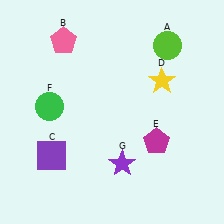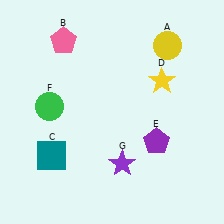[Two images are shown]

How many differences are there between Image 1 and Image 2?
There are 3 differences between the two images.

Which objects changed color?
A changed from lime to yellow. C changed from purple to teal. E changed from magenta to purple.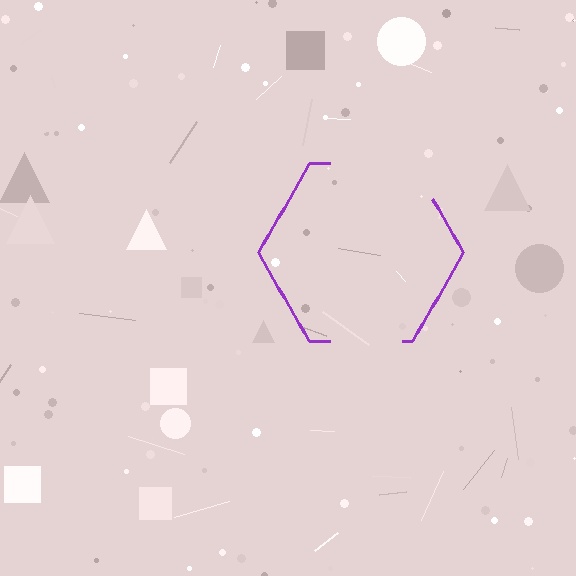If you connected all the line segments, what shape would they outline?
They would outline a hexagon.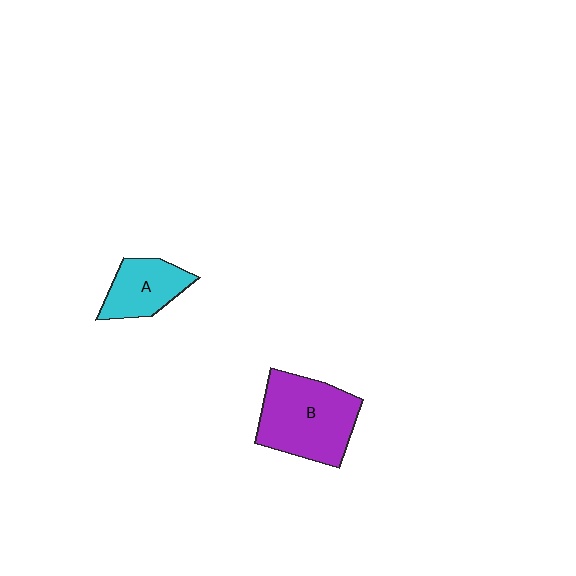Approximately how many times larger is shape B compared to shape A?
Approximately 1.8 times.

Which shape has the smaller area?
Shape A (cyan).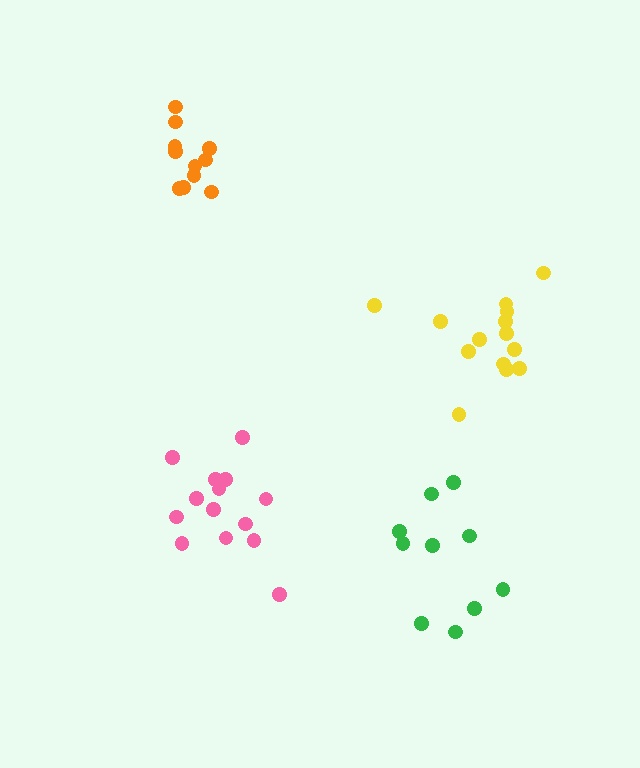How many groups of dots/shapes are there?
There are 4 groups.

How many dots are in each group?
Group 1: 11 dots, Group 2: 10 dots, Group 3: 14 dots, Group 4: 14 dots (49 total).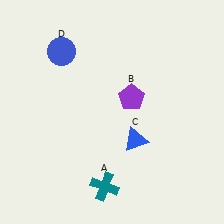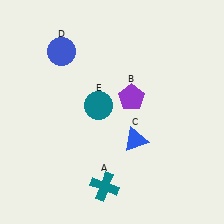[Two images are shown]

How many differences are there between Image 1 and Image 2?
There is 1 difference between the two images.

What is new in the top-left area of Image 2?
A teal circle (E) was added in the top-left area of Image 2.